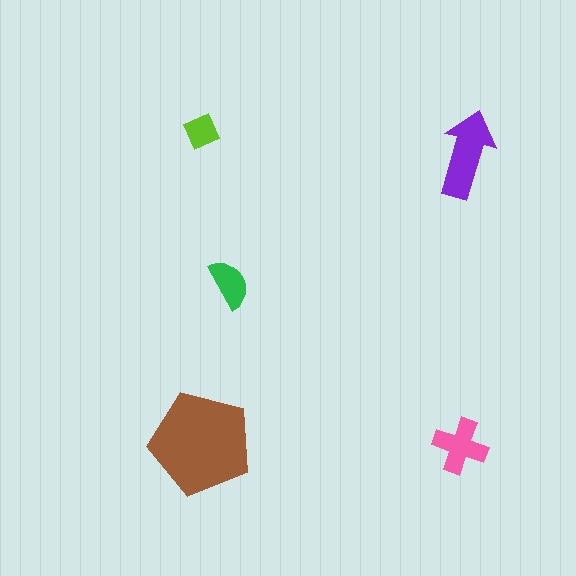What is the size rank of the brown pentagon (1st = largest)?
1st.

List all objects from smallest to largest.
The lime square, the green semicircle, the pink cross, the purple arrow, the brown pentagon.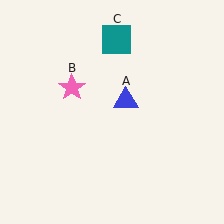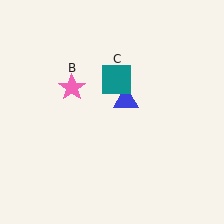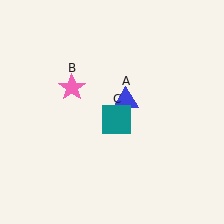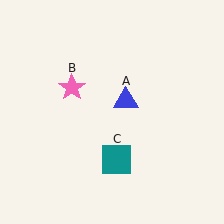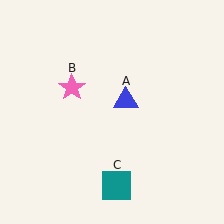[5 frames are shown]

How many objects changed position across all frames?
1 object changed position: teal square (object C).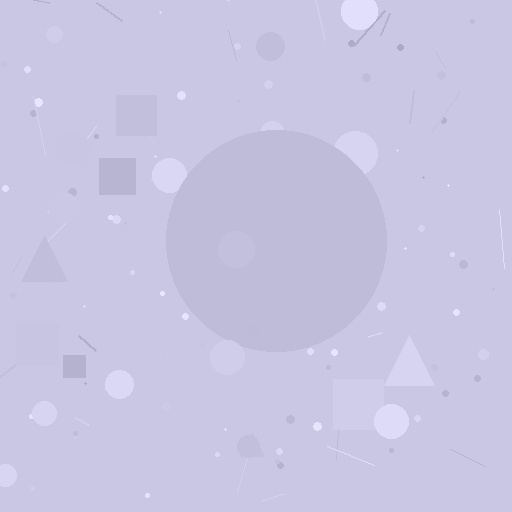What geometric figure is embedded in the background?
A circle is embedded in the background.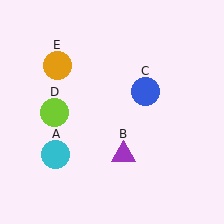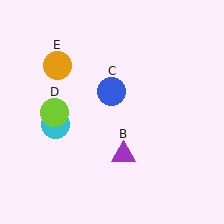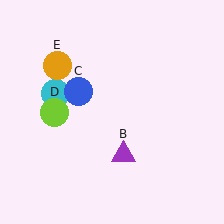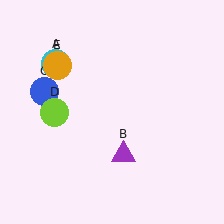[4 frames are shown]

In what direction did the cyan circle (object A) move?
The cyan circle (object A) moved up.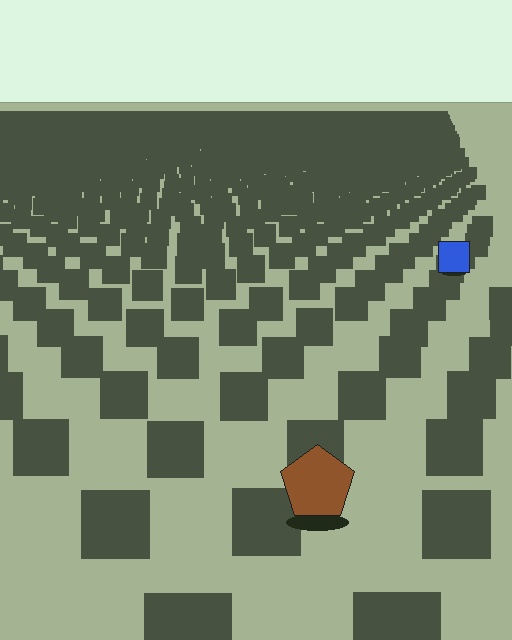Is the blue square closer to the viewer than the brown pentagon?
No. The brown pentagon is closer — you can tell from the texture gradient: the ground texture is coarser near it.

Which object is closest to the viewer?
The brown pentagon is closest. The texture marks near it are larger and more spread out.